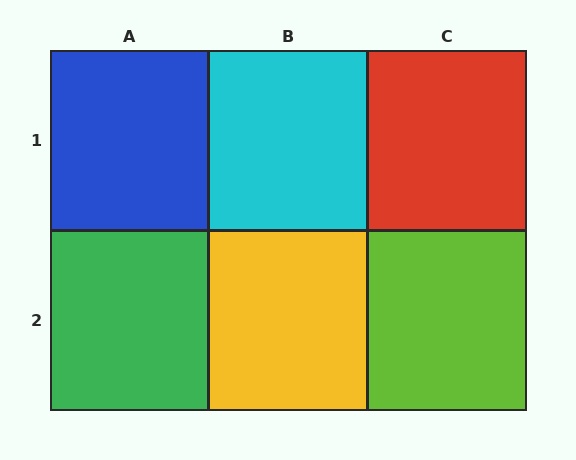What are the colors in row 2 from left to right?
Green, yellow, lime.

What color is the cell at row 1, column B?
Cyan.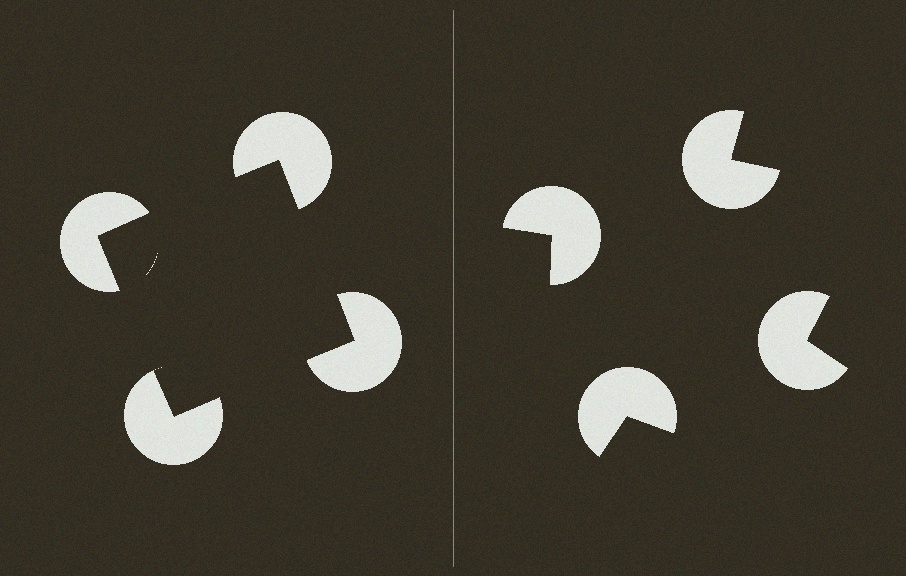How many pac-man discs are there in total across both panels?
8 — 4 on each side.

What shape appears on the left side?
An illusory square.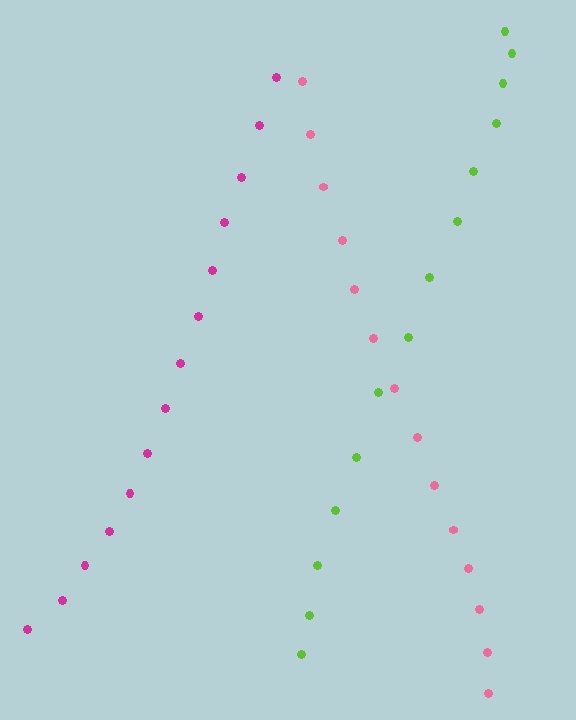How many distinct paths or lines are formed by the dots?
There are 3 distinct paths.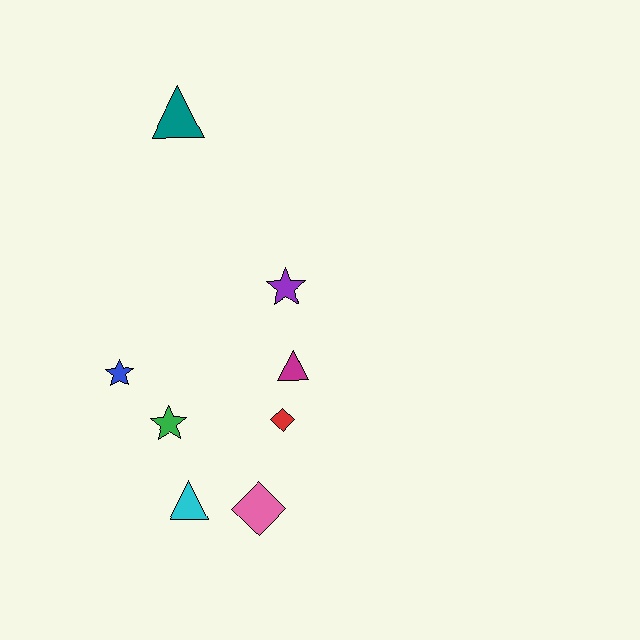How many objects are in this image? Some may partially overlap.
There are 8 objects.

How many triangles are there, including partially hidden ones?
There are 3 triangles.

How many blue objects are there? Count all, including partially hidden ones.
There is 1 blue object.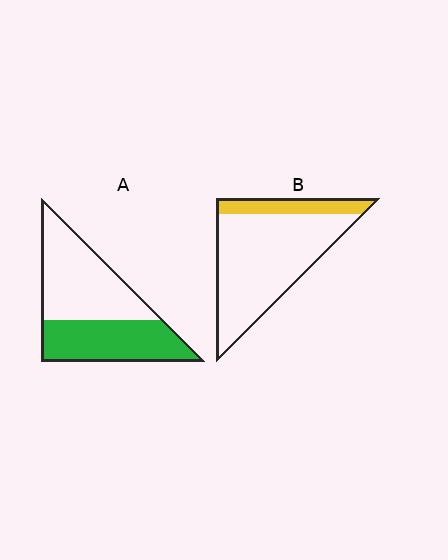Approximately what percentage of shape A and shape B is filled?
A is approximately 45% and B is approximately 20%.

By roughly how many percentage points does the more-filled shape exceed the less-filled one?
By roughly 25 percentage points (A over B).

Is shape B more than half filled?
No.